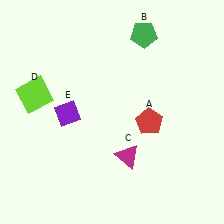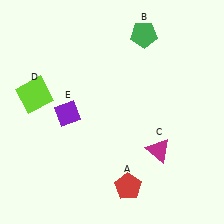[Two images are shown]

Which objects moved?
The objects that moved are: the red pentagon (A), the magenta triangle (C).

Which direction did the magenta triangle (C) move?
The magenta triangle (C) moved right.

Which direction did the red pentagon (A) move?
The red pentagon (A) moved down.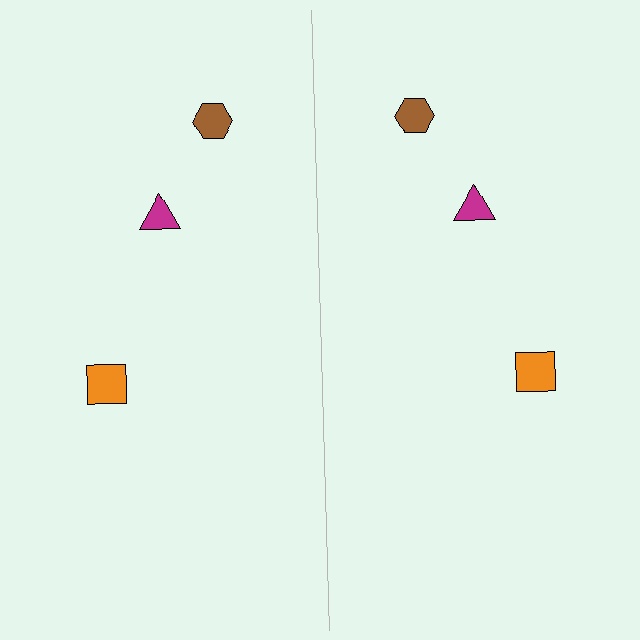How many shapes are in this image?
There are 6 shapes in this image.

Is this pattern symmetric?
Yes, this pattern has bilateral (reflection) symmetry.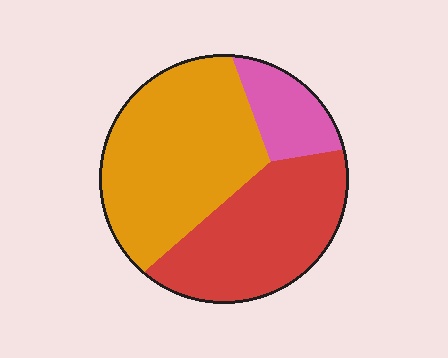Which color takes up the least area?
Pink, at roughly 15%.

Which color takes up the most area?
Orange, at roughly 50%.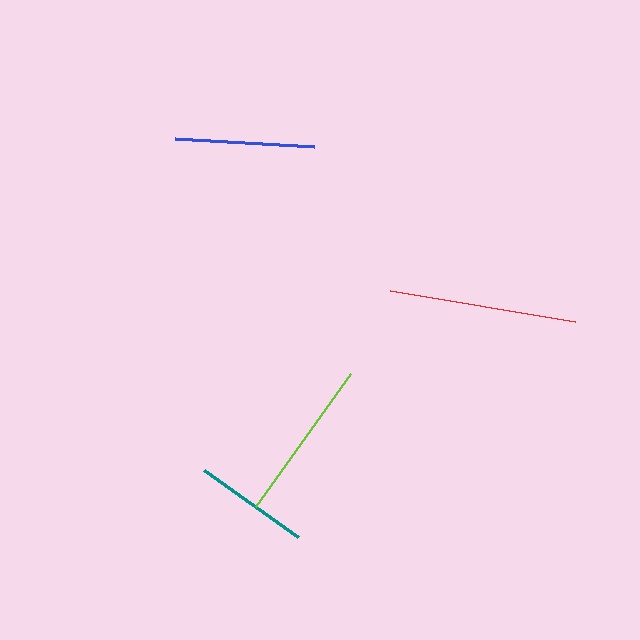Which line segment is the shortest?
The teal line is the shortest at approximately 115 pixels.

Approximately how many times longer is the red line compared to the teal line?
The red line is approximately 1.6 times the length of the teal line.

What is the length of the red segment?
The red segment is approximately 188 pixels long.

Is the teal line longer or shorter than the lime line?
The lime line is longer than the teal line.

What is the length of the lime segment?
The lime segment is approximately 164 pixels long.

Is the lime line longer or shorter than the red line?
The red line is longer than the lime line.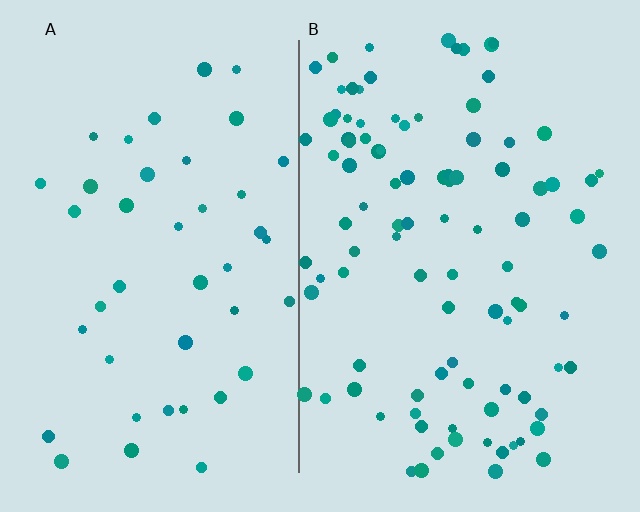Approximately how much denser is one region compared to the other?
Approximately 2.3× — region B over region A.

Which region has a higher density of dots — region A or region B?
B (the right).